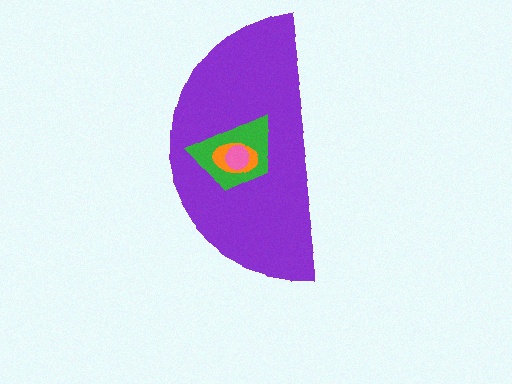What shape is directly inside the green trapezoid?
The orange ellipse.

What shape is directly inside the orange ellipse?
The pink circle.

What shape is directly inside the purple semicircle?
The green trapezoid.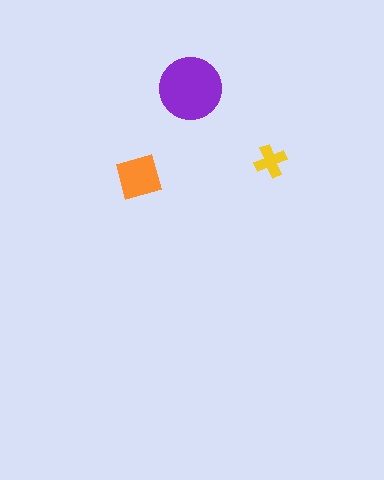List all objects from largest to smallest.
The purple circle, the orange diamond, the yellow cross.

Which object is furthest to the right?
The yellow cross is rightmost.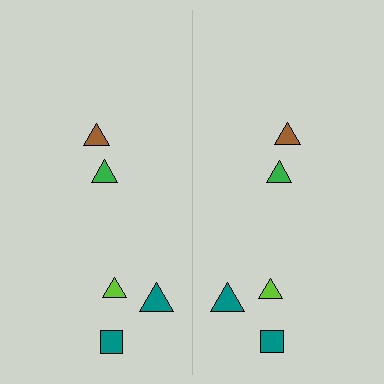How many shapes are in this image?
There are 10 shapes in this image.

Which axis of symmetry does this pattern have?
The pattern has a vertical axis of symmetry running through the center of the image.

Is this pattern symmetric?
Yes, this pattern has bilateral (reflection) symmetry.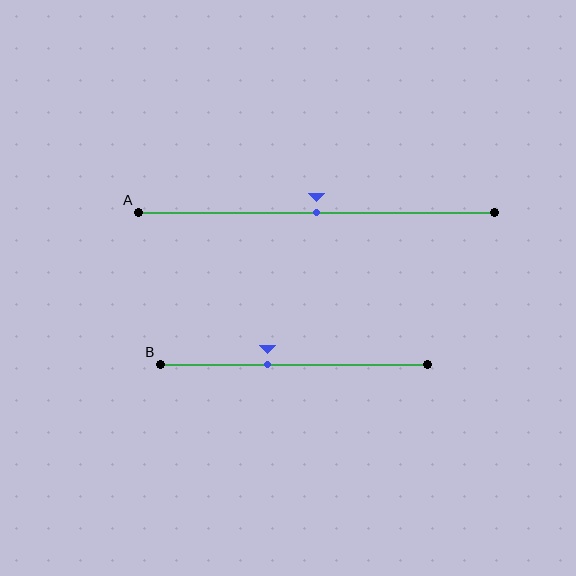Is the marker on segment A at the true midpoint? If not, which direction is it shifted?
Yes, the marker on segment A is at the true midpoint.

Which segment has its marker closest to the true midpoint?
Segment A has its marker closest to the true midpoint.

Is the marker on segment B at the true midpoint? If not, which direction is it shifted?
No, the marker on segment B is shifted to the left by about 10% of the segment length.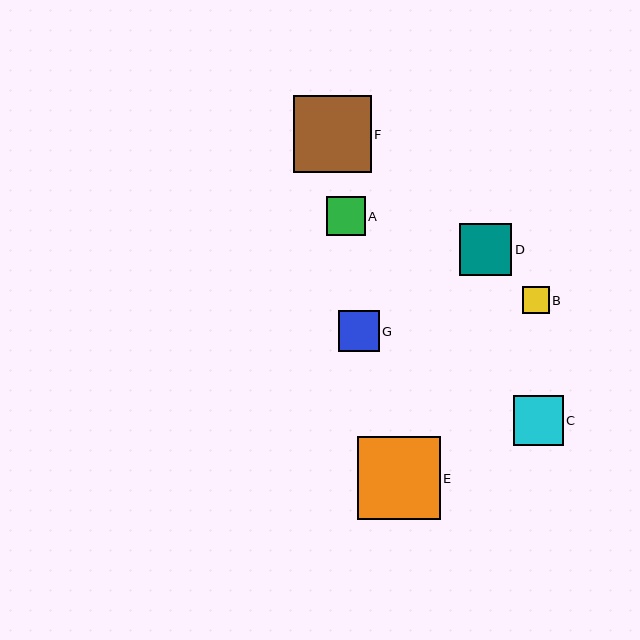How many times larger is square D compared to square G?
Square D is approximately 1.3 times the size of square G.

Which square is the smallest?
Square B is the smallest with a size of approximately 27 pixels.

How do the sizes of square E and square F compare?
Square E and square F are approximately the same size.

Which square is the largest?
Square E is the largest with a size of approximately 83 pixels.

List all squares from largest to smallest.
From largest to smallest: E, F, D, C, G, A, B.